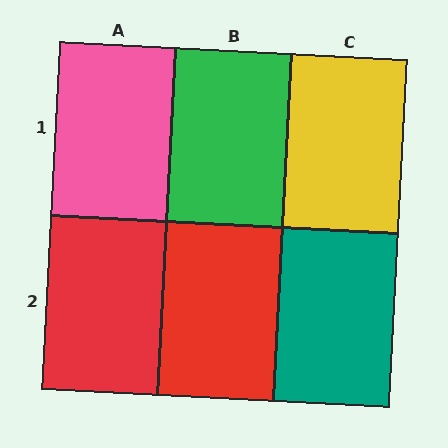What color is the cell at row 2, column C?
Teal.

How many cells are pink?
1 cell is pink.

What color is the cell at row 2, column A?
Red.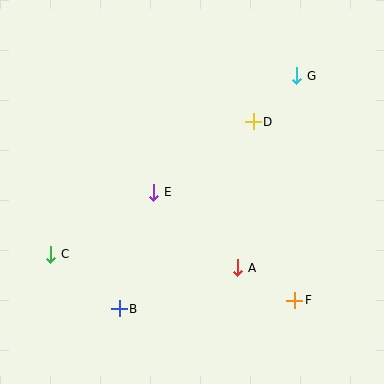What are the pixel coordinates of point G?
Point G is at (297, 76).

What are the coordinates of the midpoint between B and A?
The midpoint between B and A is at (178, 288).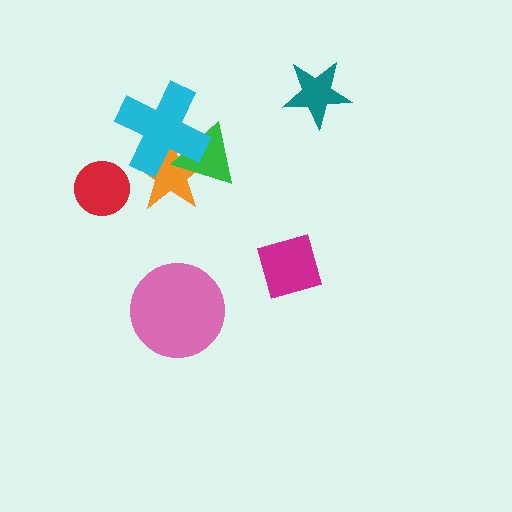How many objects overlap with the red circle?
0 objects overlap with the red circle.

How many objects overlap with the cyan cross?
2 objects overlap with the cyan cross.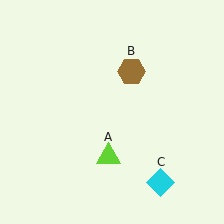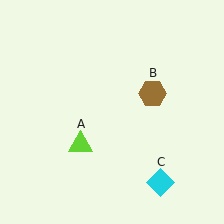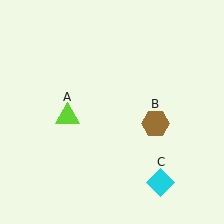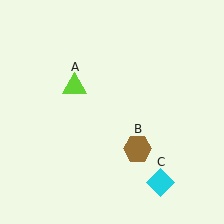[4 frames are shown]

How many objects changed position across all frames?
2 objects changed position: lime triangle (object A), brown hexagon (object B).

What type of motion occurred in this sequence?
The lime triangle (object A), brown hexagon (object B) rotated clockwise around the center of the scene.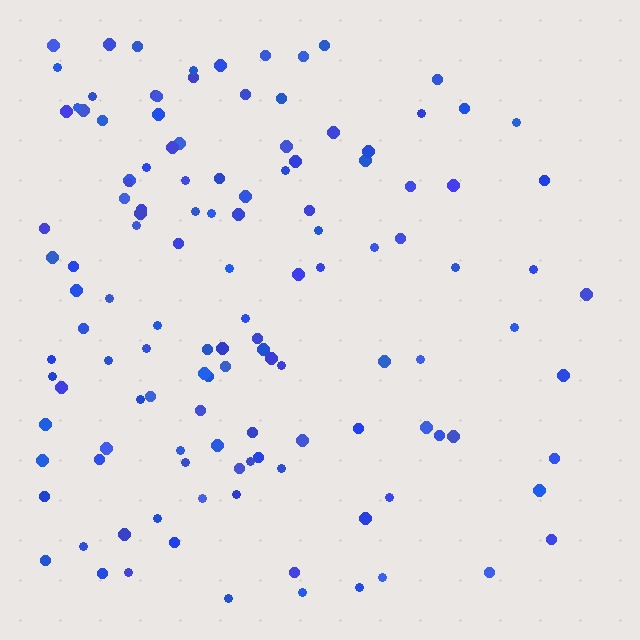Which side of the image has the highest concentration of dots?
The left.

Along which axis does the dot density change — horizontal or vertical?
Horizontal.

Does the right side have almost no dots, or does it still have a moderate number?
Still a moderate number, just noticeably fewer than the left.